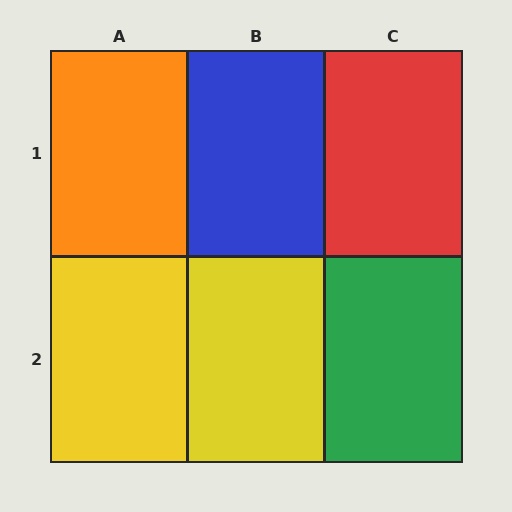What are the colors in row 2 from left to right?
Yellow, yellow, green.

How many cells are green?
1 cell is green.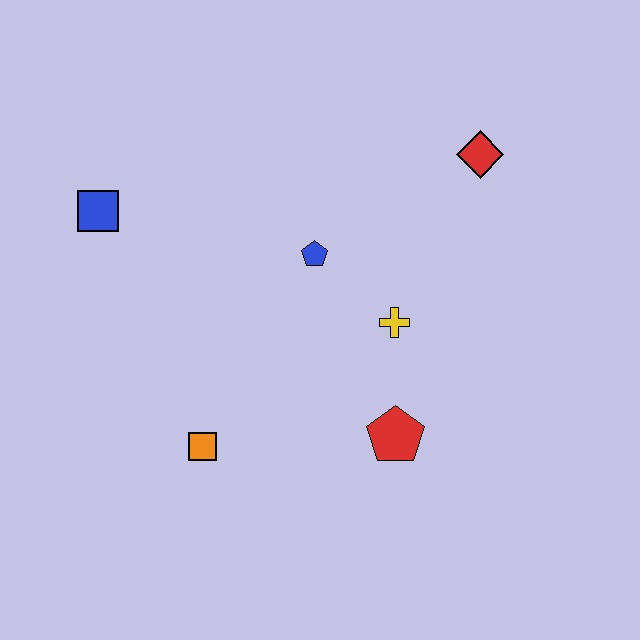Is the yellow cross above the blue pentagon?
No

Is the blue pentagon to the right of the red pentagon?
No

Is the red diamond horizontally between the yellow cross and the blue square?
No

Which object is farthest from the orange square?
The red diamond is farthest from the orange square.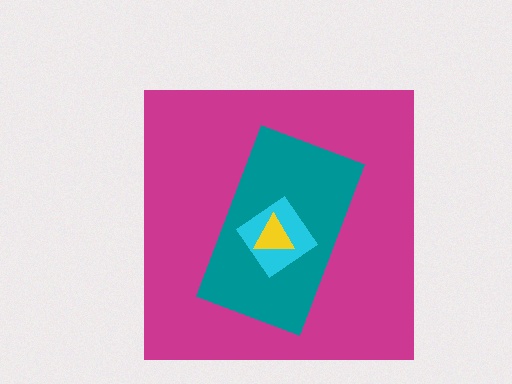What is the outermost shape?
The magenta square.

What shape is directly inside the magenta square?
The teal rectangle.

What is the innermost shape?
The yellow triangle.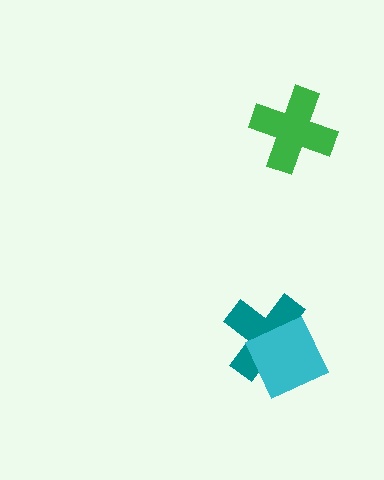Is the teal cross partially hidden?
Yes, it is partially covered by another shape.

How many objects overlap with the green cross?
0 objects overlap with the green cross.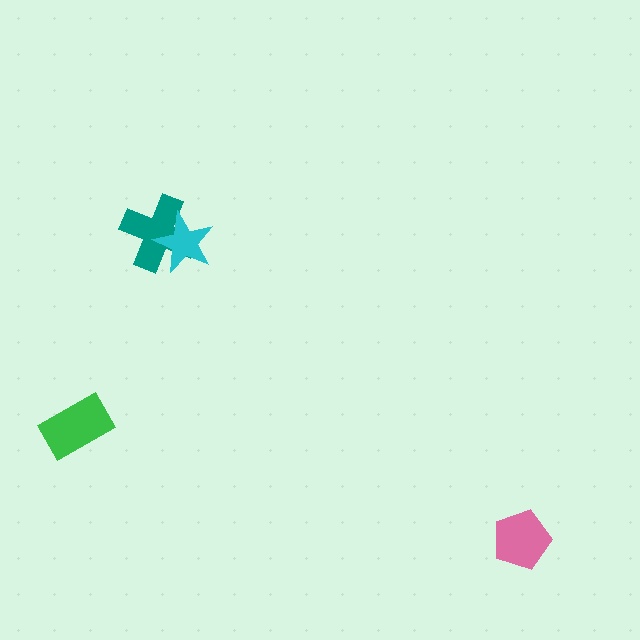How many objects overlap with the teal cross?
1 object overlaps with the teal cross.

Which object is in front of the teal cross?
The cyan star is in front of the teal cross.